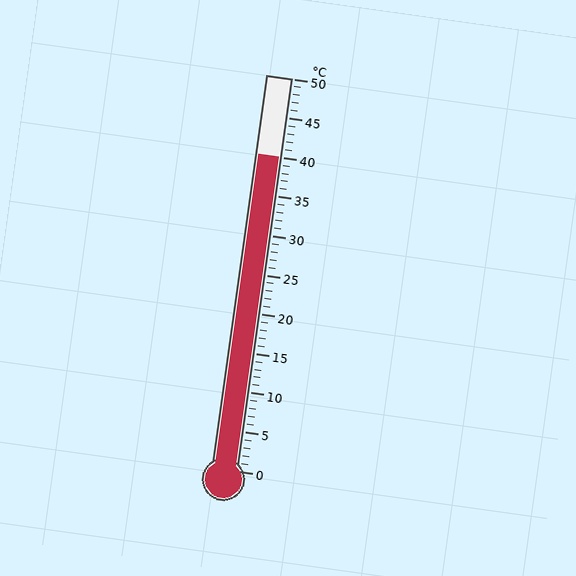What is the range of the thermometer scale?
The thermometer scale ranges from 0°C to 50°C.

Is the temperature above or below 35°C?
The temperature is above 35°C.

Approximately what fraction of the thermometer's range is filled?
The thermometer is filled to approximately 80% of its range.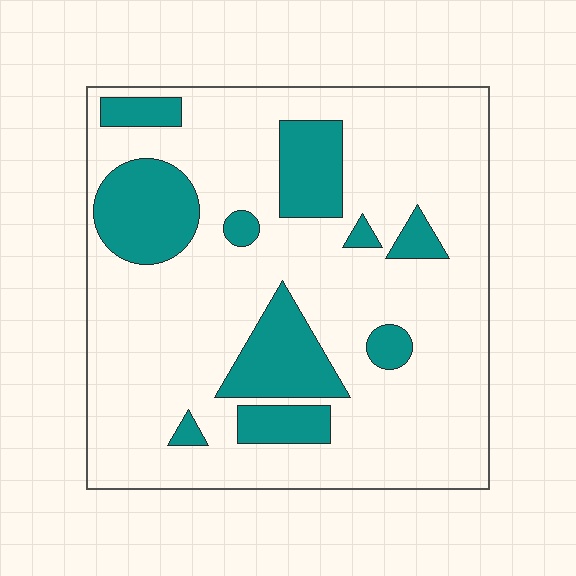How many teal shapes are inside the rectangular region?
10.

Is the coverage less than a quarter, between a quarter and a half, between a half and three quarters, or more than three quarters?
Less than a quarter.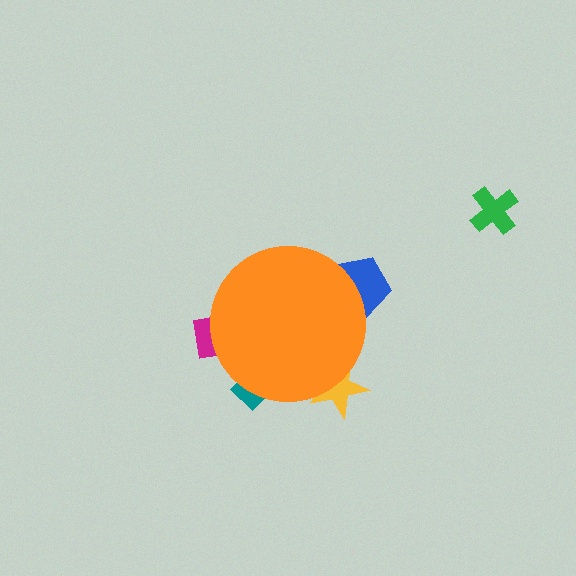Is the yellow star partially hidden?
Yes, the yellow star is partially hidden behind the orange circle.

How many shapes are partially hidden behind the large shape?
4 shapes are partially hidden.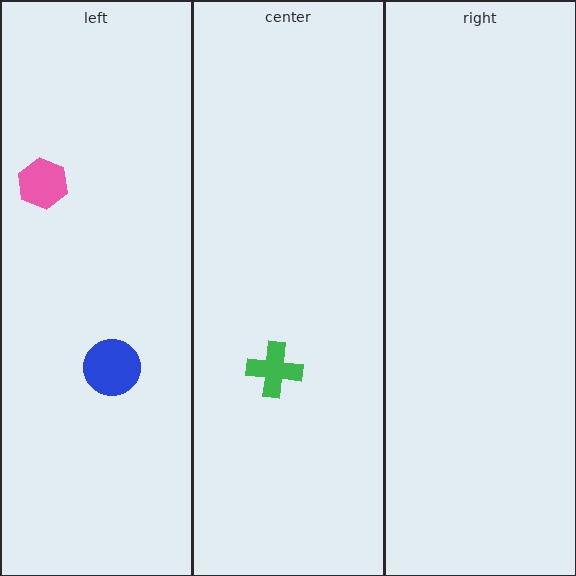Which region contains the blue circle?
The left region.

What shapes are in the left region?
The pink hexagon, the blue circle.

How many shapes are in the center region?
1.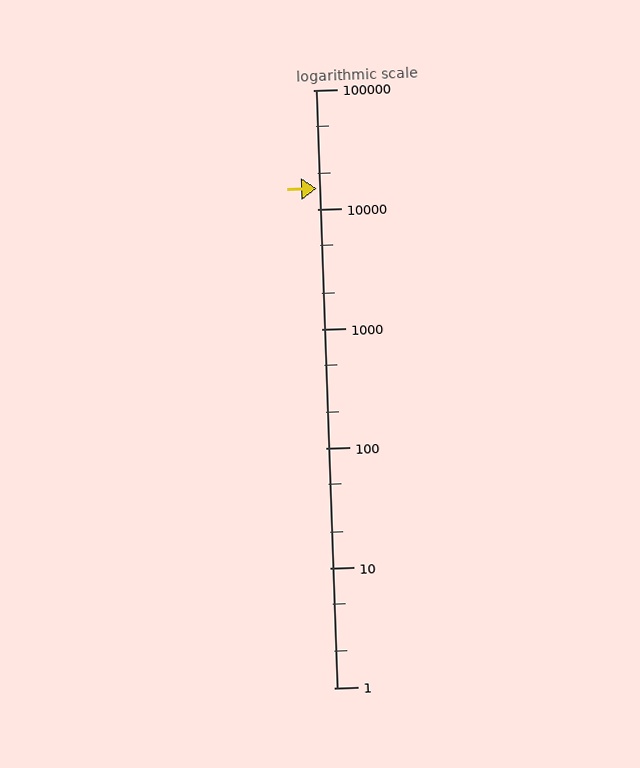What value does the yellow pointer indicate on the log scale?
The pointer indicates approximately 15000.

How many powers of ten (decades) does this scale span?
The scale spans 5 decades, from 1 to 100000.